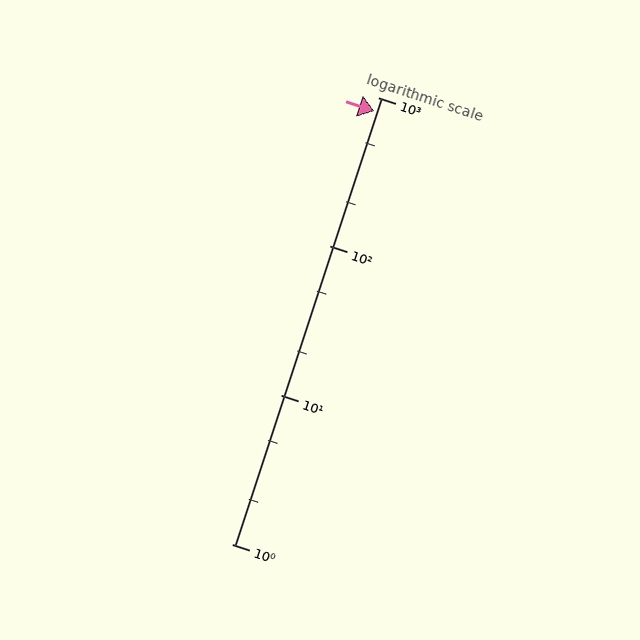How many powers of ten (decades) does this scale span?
The scale spans 3 decades, from 1 to 1000.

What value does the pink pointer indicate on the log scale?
The pointer indicates approximately 810.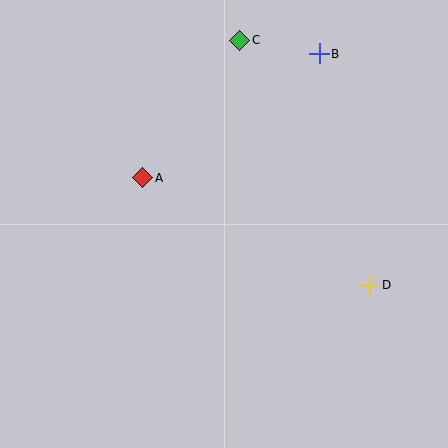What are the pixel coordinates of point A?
Point A is at (143, 178).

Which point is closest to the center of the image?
Point A at (143, 178) is closest to the center.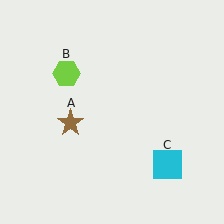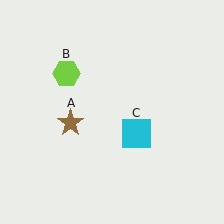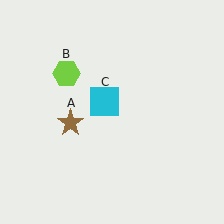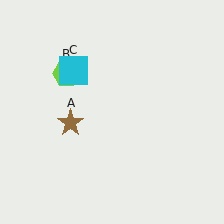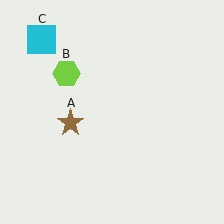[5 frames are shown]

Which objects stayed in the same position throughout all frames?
Brown star (object A) and lime hexagon (object B) remained stationary.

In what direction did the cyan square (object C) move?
The cyan square (object C) moved up and to the left.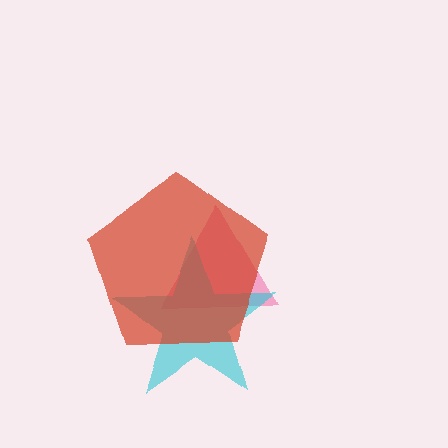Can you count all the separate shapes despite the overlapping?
Yes, there are 3 separate shapes.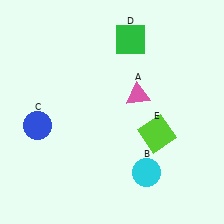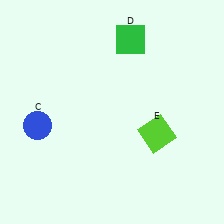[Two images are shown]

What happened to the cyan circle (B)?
The cyan circle (B) was removed in Image 2. It was in the bottom-right area of Image 1.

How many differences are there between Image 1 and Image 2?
There are 2 differences between the two images.